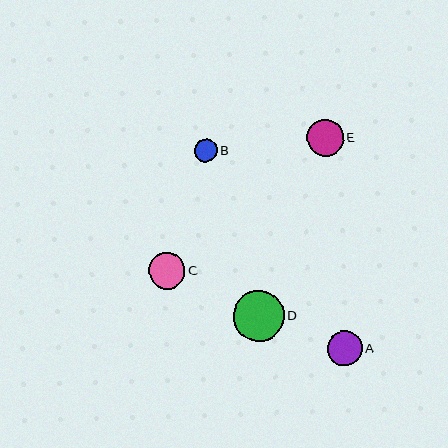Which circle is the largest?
Circle D is the largest with a size of approximately 50 pixels.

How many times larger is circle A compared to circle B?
Circle A is approximately 1.5 times the size of circle B.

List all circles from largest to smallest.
From largest to smallest: D, E, C, A, B.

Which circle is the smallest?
Circle B is the smallest with a size of approximately 23 pixels.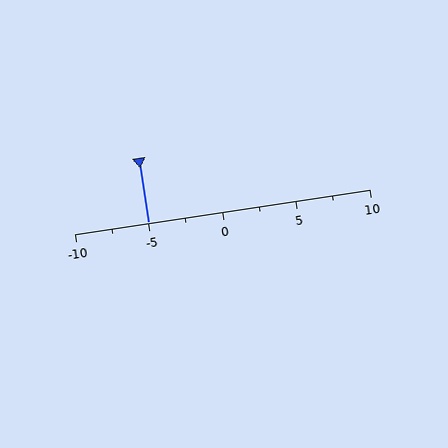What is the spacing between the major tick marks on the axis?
The major ticks are spaced 5 apart.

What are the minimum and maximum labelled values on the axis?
The axis runs from -10 to 10.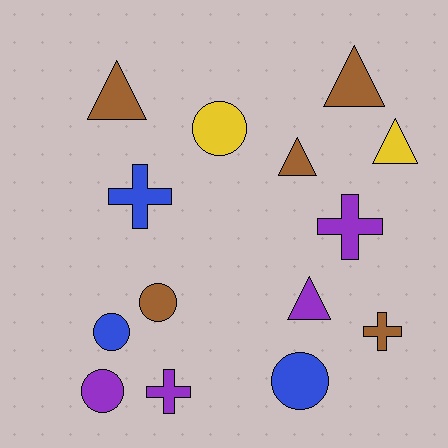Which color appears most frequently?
Brown, with 5 objects.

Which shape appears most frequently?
Triangle, with 5 objects.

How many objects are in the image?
There are 14 objects.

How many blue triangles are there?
There are no blue triangles.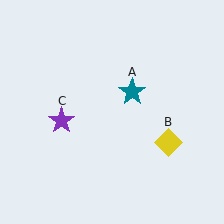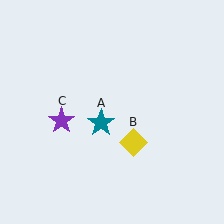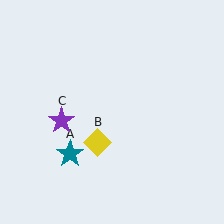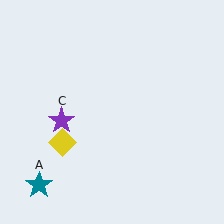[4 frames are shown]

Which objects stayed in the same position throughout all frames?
Purple star (object C) remained stationary.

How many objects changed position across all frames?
2 objects changed position: teal star (object A), yellow diamond (object B).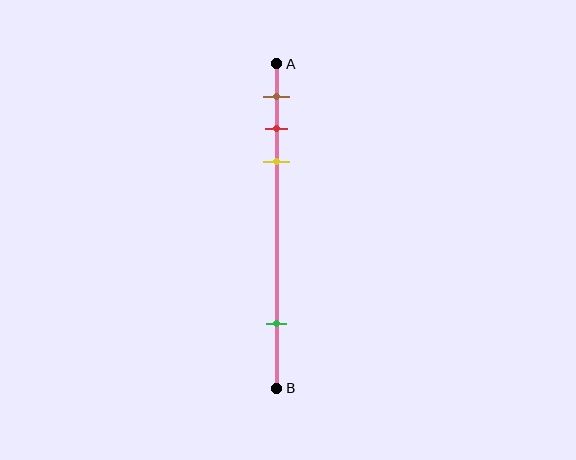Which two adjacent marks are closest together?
The red and yellow marks are the closest adjacent pair.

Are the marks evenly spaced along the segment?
No, the marks are not evenly spaced.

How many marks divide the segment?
There are 4 marks dividing the segment.